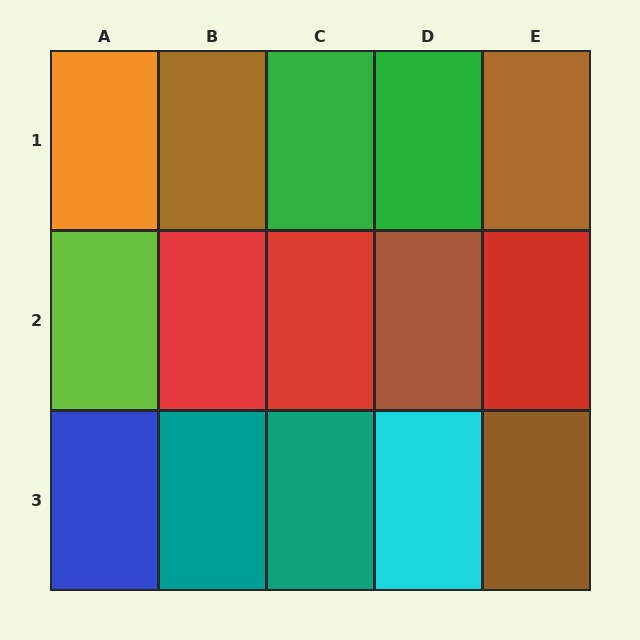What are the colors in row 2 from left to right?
Lime, red, red, brown, red.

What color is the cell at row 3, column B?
Teal.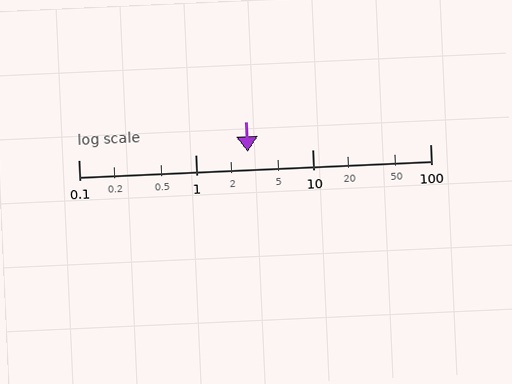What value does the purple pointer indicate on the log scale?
The pointer indicates approximately 2.8.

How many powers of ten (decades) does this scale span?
The scale spans 3 decades, from 0.1 to 100.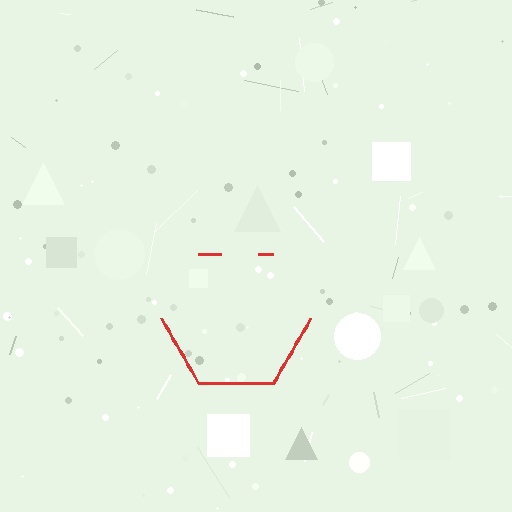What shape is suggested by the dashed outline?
The dashed outline suggests a hexagon.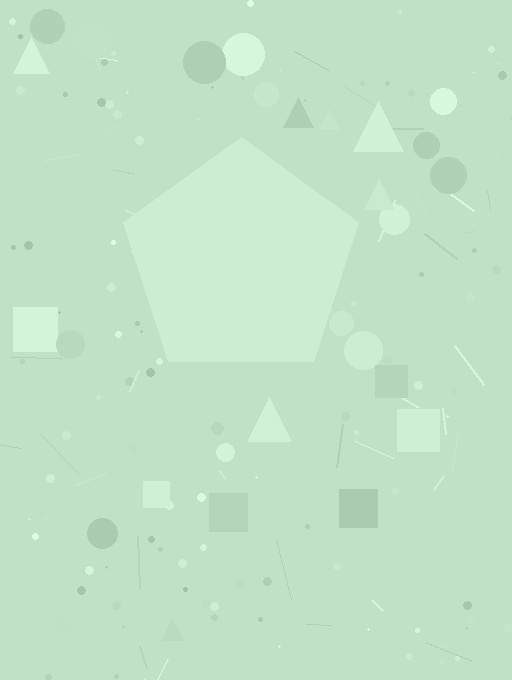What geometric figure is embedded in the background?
A pentagon is embedded in the background.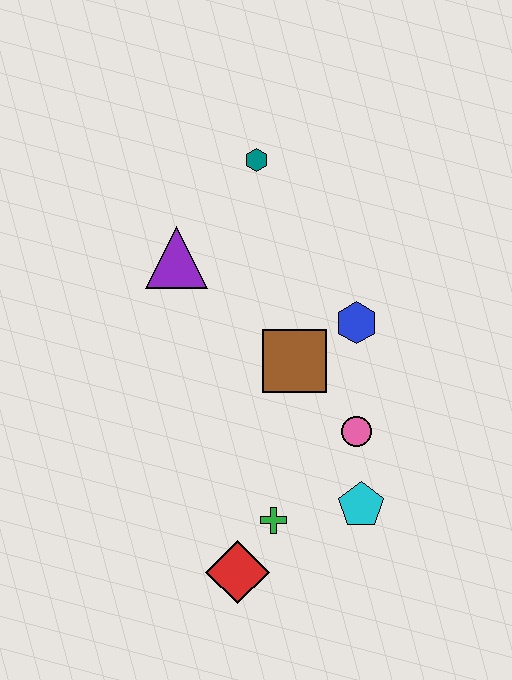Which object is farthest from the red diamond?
The teal hexagon is farthest from the red diamond.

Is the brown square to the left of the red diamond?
No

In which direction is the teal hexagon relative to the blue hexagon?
The teal hexagon is above the blue hexagon.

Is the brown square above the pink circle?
Yes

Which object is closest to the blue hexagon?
The brown square is closest to the blue hexagon.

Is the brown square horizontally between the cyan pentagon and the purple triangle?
Yes